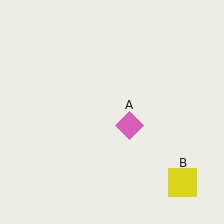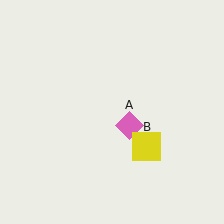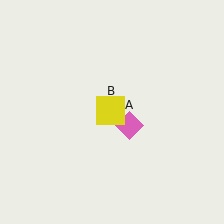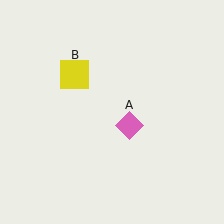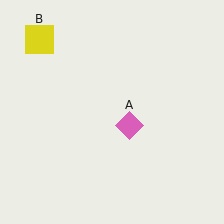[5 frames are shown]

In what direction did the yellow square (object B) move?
The yellow square (object B) moved up and to the left.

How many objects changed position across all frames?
1 object changed position: yellow square (object B).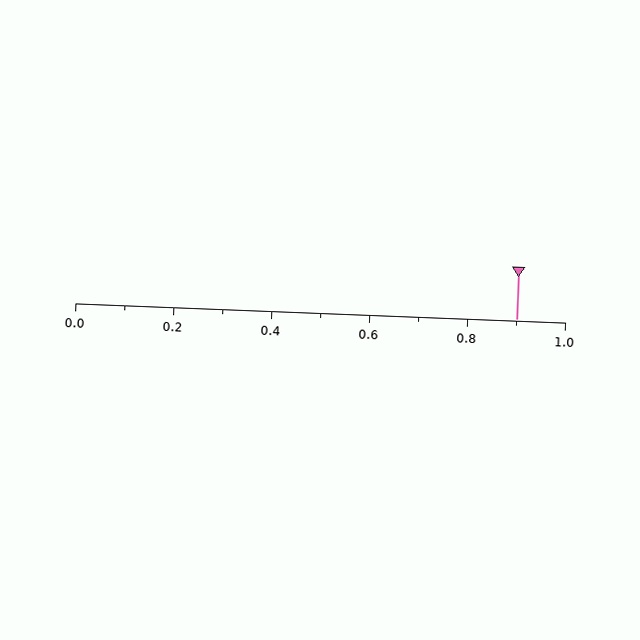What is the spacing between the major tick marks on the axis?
The major ticks are spaced 0.2 apart.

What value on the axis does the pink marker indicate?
The marker indicates approximately 0.9.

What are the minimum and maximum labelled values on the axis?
The axis runs from 0.0 to 1.0.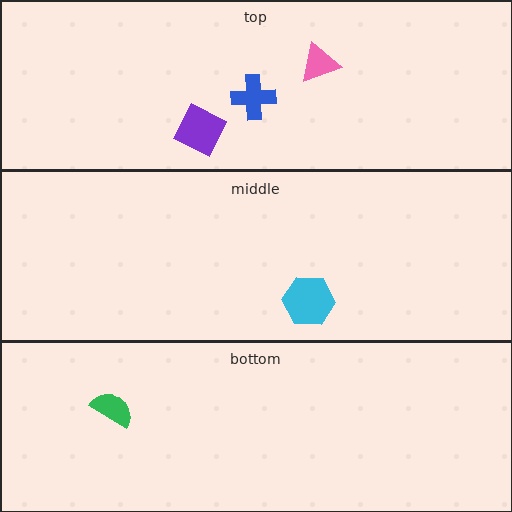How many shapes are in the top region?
3.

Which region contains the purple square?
The top region.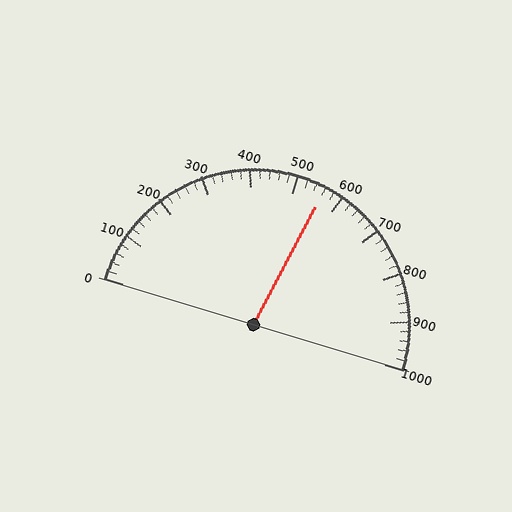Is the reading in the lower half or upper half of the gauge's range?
The reading is in the upper half of the range (0 to 1000).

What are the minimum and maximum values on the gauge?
The gauge ranges from 0 to 1000.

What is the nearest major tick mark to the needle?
The nearest major tick mark is 600.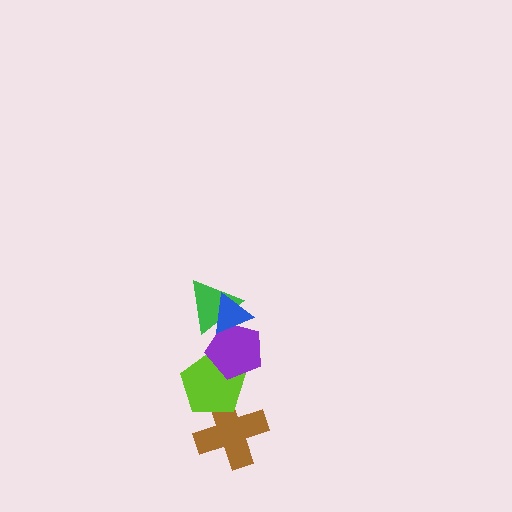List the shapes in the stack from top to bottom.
From top to bottom: the blue triangle, the green triangle, the purple pentagon, the lime pentagon, the brown cross.